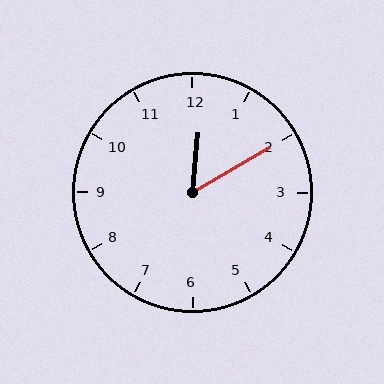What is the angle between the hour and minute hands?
Approximately 55 degrees.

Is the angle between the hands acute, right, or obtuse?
It is acute.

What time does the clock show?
12:10.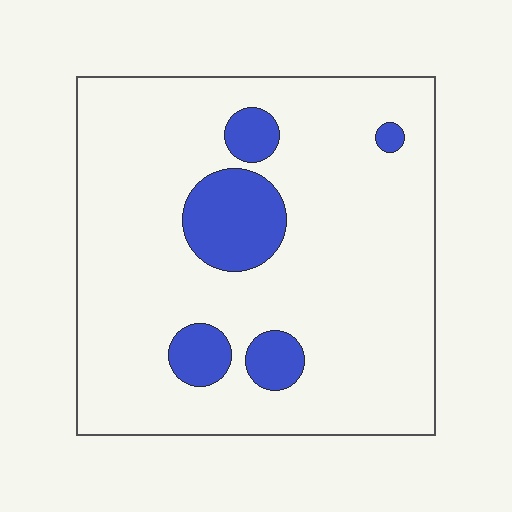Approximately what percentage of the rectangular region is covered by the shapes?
Approximately 15%.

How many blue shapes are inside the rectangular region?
5.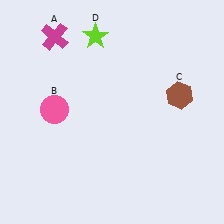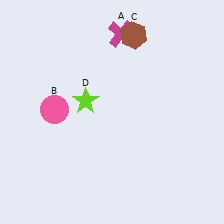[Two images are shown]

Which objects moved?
The objects that moved are: the magenta cross (A), the brown hexagon (C), the lime star (D).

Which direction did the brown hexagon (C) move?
The brown hexagon (C) moved up.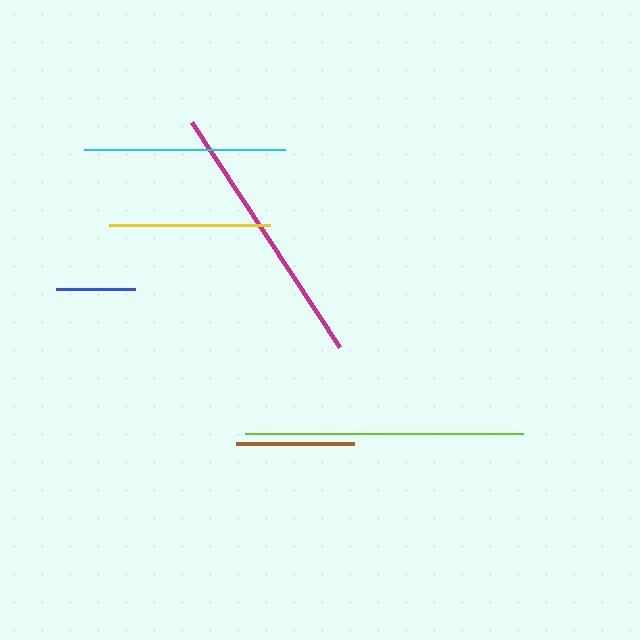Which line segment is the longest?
The lime line is the longest at approximately 278 pixels.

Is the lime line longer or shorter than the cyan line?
The lime line is longer than the cyan line.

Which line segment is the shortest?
The blue line is the shortest at approximately 79 pixels.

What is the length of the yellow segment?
The yellow segment is approximately 161 pixels long.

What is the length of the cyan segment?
The cyan segment is approximately 202 pixels long.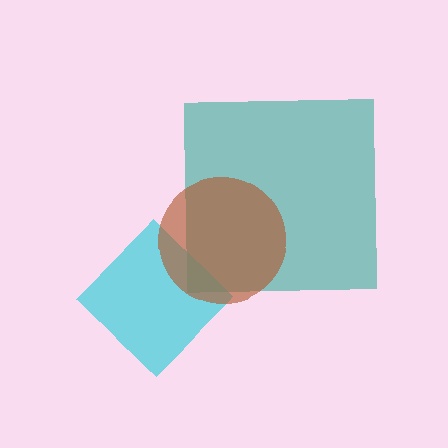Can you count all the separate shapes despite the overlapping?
Yes, there are 3 separate shapes.